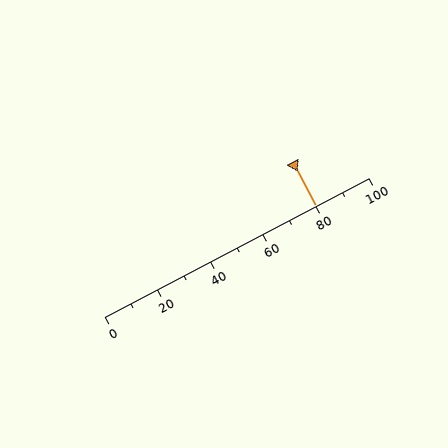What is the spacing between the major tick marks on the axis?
The major ticks are spaced 20 apart.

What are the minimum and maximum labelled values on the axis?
The axis runs from 0 to 100.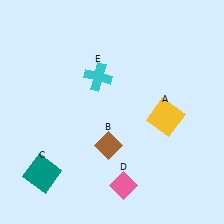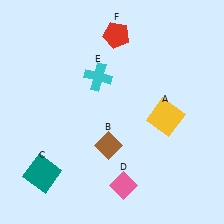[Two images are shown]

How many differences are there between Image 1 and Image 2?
There is 1 difference between the two images.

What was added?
A red pentagon (F) was added in Image 2.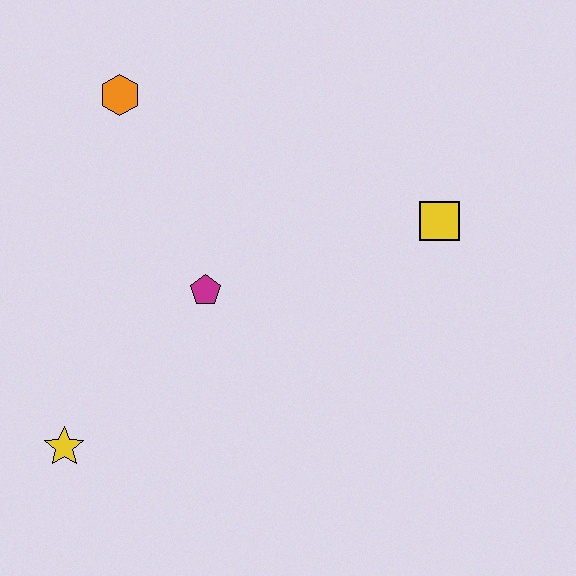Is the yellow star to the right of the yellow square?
No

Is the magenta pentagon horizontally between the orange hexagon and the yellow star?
No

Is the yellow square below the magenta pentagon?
No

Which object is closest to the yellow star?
The magenta pentagon is closest to the yellow star.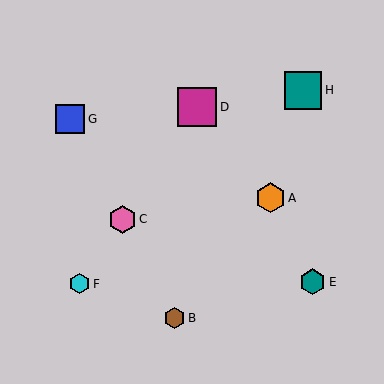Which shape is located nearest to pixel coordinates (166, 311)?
The brown hexagon (labeled B) at (175, 318) is nearest to that location.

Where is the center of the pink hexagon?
The center of the pink hexagon is at (122, 219).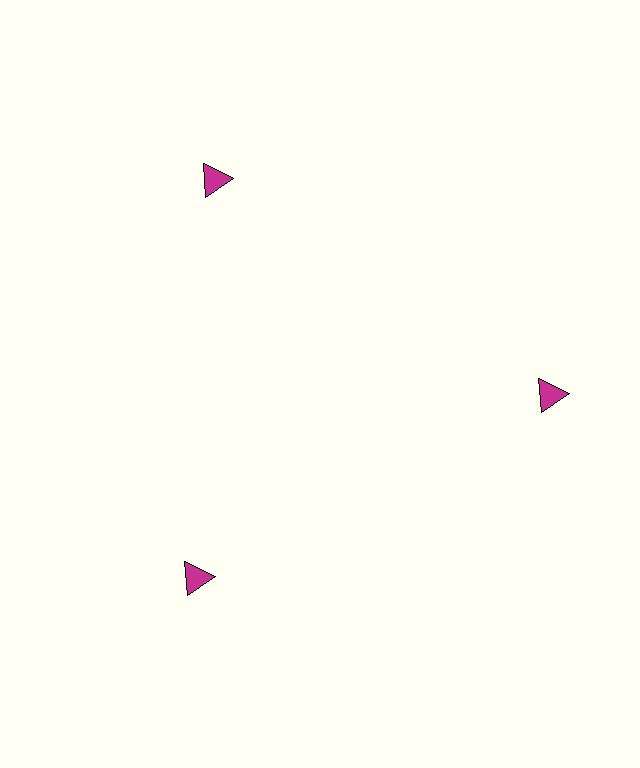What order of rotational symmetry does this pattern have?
This pattern has 3-fold rotational symmetry.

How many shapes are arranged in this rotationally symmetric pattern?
There are 3 shapes, arranged in 3 groups of 1.